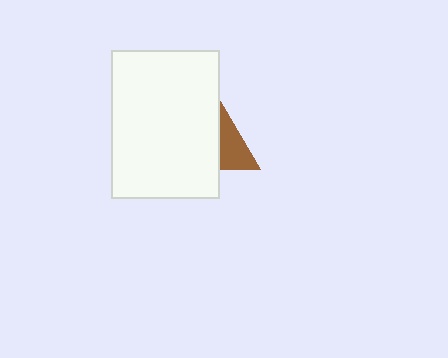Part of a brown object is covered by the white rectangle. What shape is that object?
It is a triangle.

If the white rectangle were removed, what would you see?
You would see the complete brown triangle.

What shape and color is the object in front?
The object in front is a white rectangle.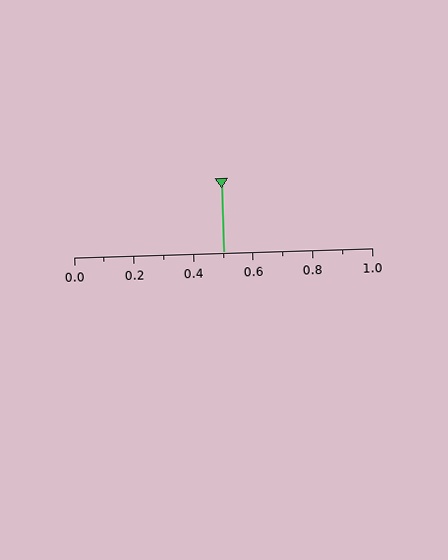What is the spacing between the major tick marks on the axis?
The major ticks are spaced 0.2 apart.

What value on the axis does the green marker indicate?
The marker indicates approximately 0.5.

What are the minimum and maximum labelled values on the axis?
The axis runs from 0.0 to 1.0.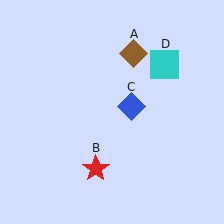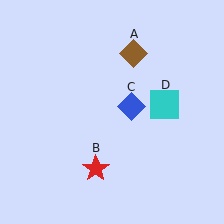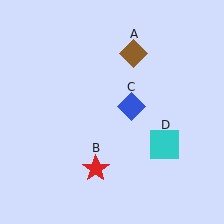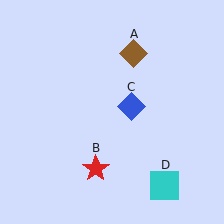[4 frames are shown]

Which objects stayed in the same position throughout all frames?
Brown diamond (object A) and red star (object B) and blue diamond (object C) remained stationary.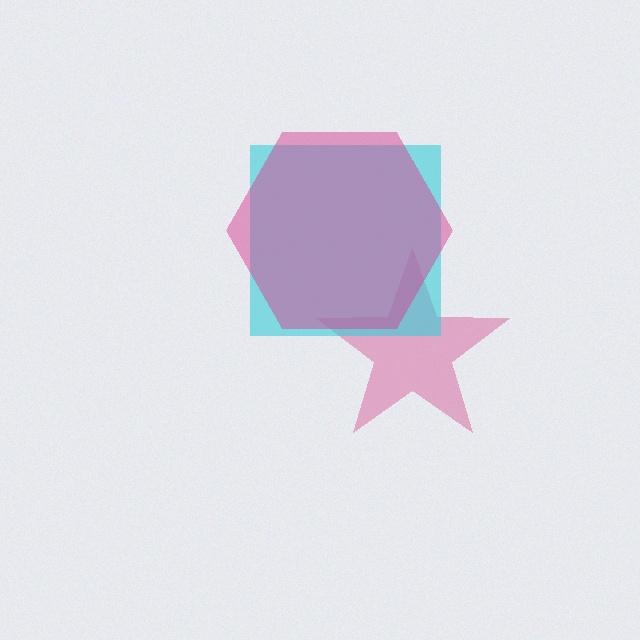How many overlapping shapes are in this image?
There are 3 overlapping shapes in the image.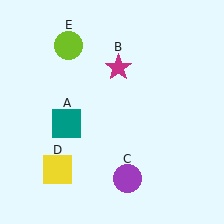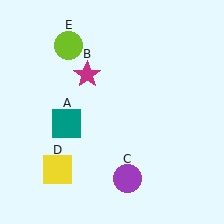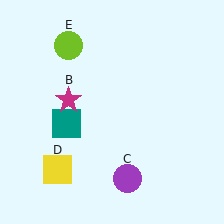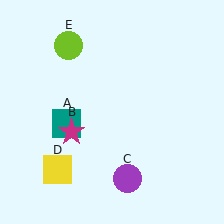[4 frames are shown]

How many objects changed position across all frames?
1 object changed position: magenta star (object B).